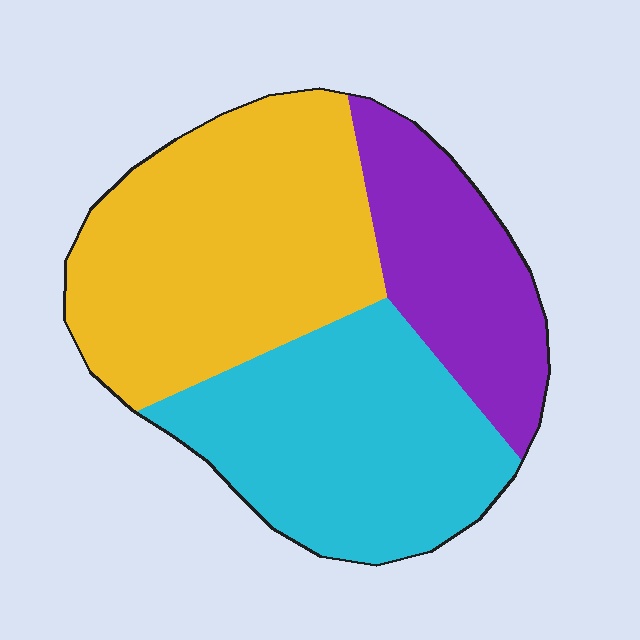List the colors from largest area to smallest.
From largest to smallest: yellow, cyan, purple.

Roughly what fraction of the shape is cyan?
Cyan takes up about three eighths (3/8) of the shape.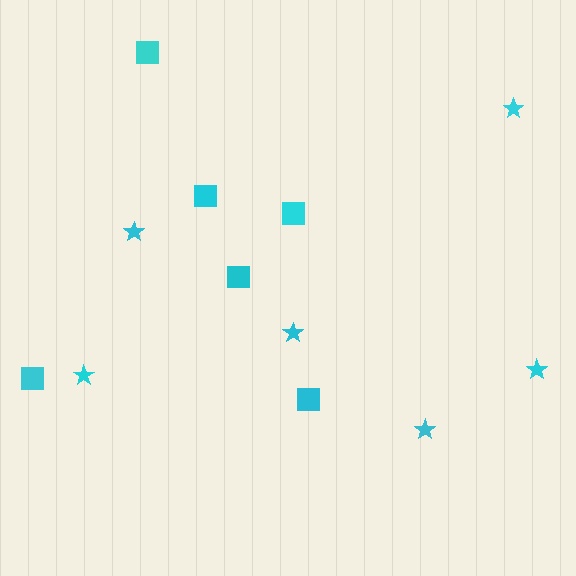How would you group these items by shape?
There are 2 groups: one group of stars (6) and one group of squares (6).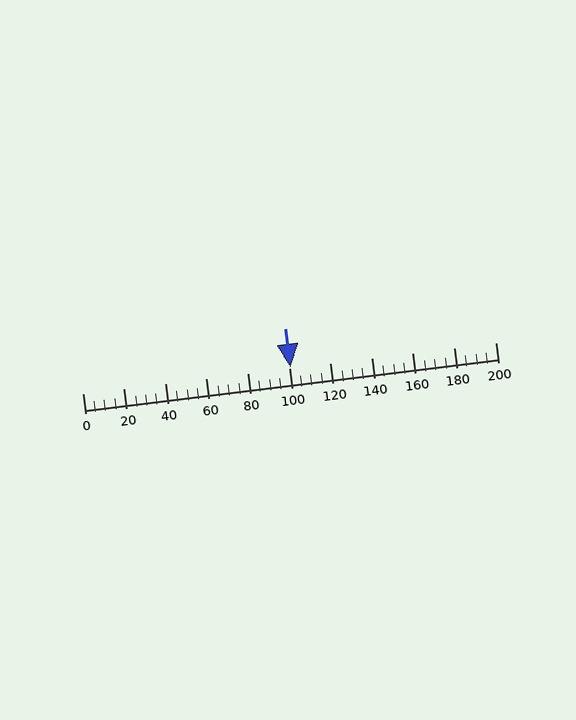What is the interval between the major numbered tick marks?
The major tick marks are spaced 20 units apart.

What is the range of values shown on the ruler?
The ruler shows values from 0 to 200.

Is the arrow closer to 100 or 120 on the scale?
The arrow is closer to 100.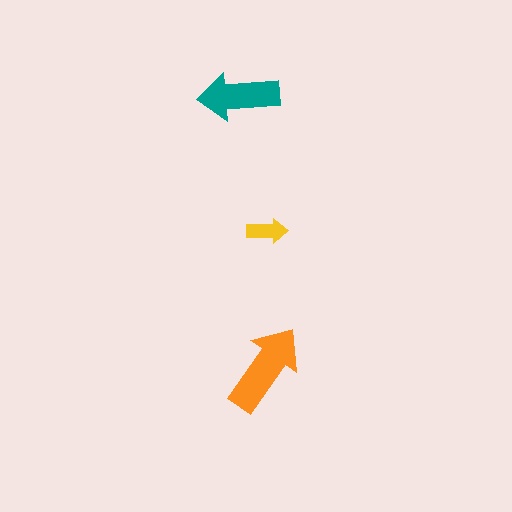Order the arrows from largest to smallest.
the orange one, the teal one, the yellow one.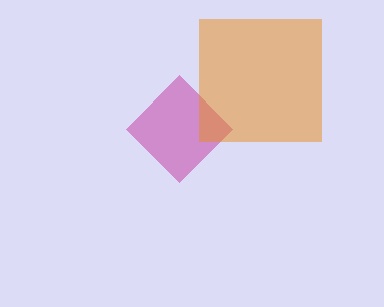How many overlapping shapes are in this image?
There are 2 overlapping shapes in the image.